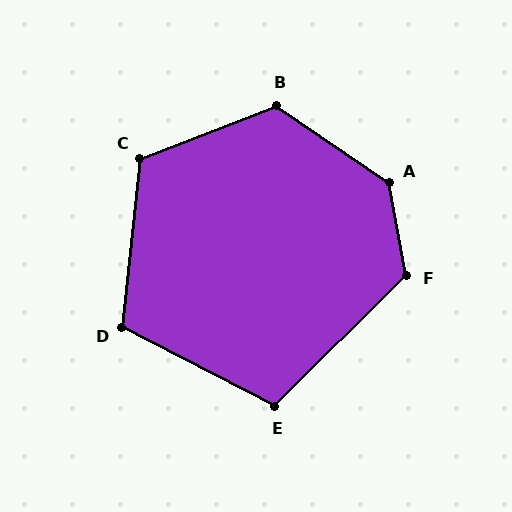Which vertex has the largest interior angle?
A, at approximately 135 degrees.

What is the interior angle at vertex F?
Approximately 124 degrees (obtuse).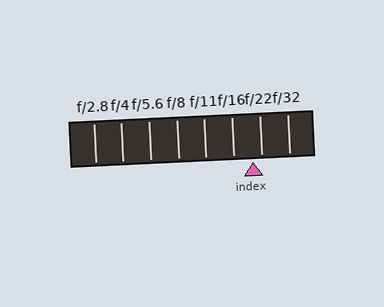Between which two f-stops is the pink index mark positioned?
The index mark is between f/16 and f/22.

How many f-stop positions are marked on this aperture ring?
There are 8 f-stop positions marked.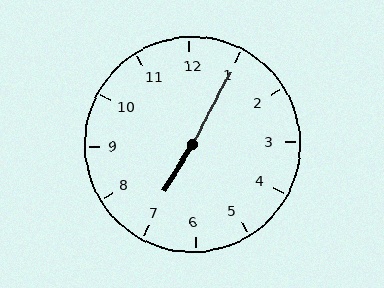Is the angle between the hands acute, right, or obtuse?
It is obtuse.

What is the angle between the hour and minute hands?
Approximately 178 degrees.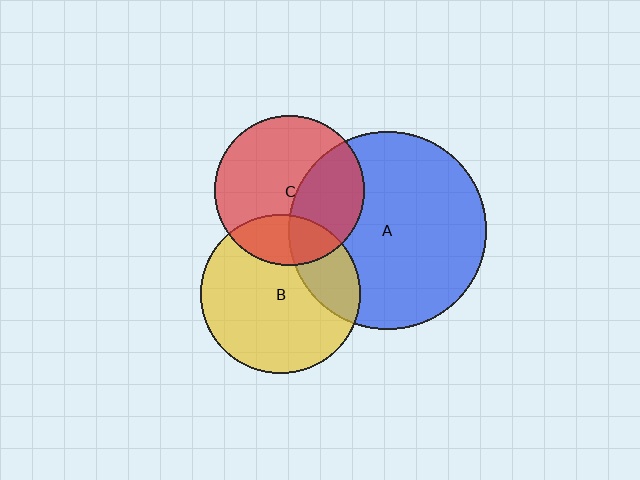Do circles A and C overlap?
Yes.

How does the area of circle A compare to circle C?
Approximately 1.7 times.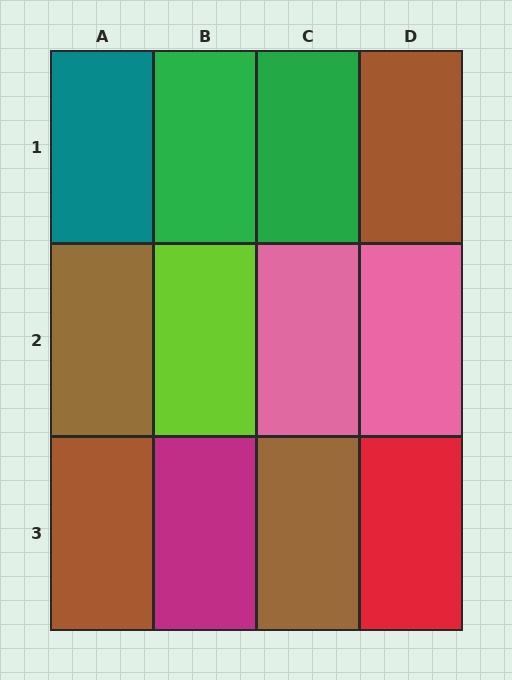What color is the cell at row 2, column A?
Brown.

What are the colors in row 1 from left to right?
Teal, green, green, brown.